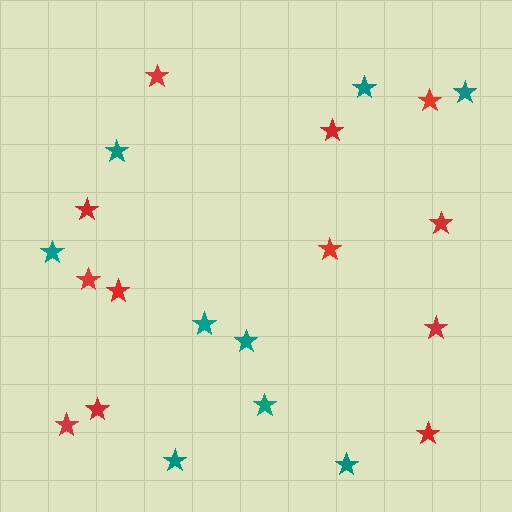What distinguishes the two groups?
There are 2 groups: one group of teal stars (9) and one group of red stars (12).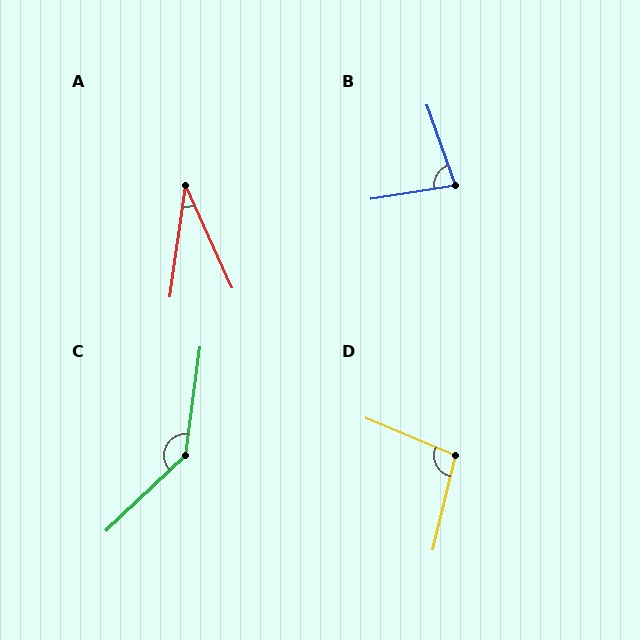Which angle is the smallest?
A, at approximately 32 degrees.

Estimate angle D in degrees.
Approximately 100 degrees.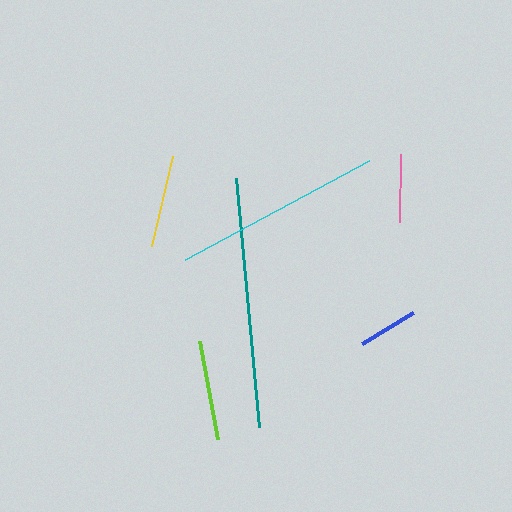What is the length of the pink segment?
The pink segment is approximately 69 pixels long.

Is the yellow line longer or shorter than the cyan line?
The cyan line is longer than the yellow line.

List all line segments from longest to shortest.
From longest to shortest: teal, cyan, lime, yellow, pink, blue.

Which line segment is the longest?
The teal line is the longest at approximately 250 pixels.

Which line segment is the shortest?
The blue line is the shortest at approximately 60 pixels.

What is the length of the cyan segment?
The cyan segment is approximately 209 pixels long.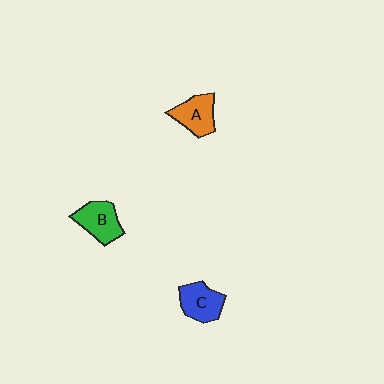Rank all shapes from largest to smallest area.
From largest to smallest: B (green), C (blue), A (orange).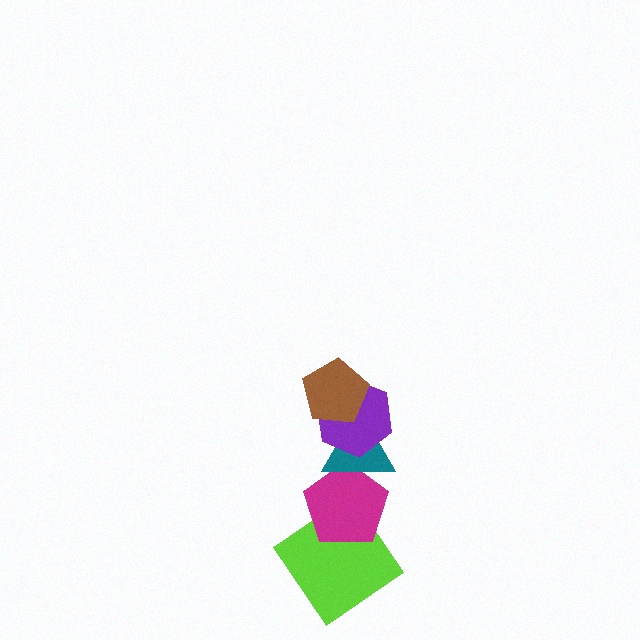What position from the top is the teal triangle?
The teal triangle is 3rd from the top.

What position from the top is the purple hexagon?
The purple hexagon is 2nd from the top.